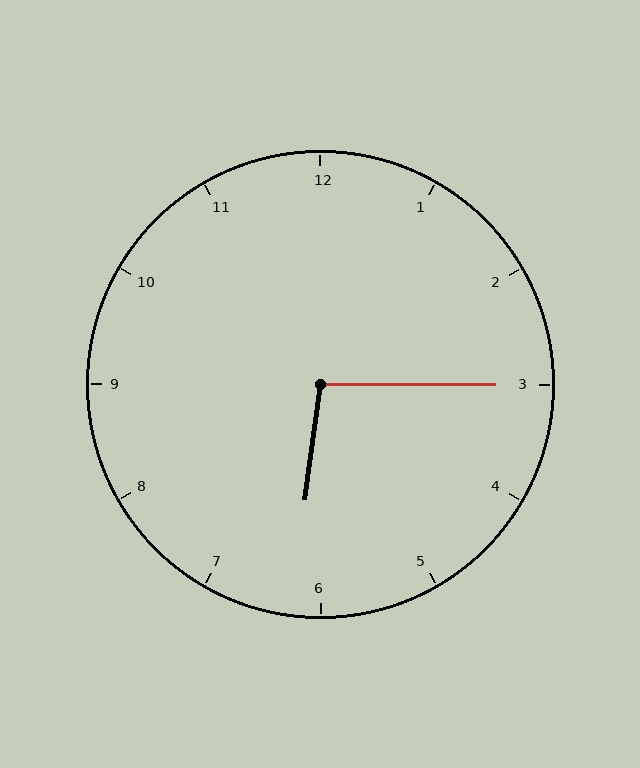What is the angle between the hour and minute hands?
Approximately 98 degrees.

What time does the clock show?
6:15.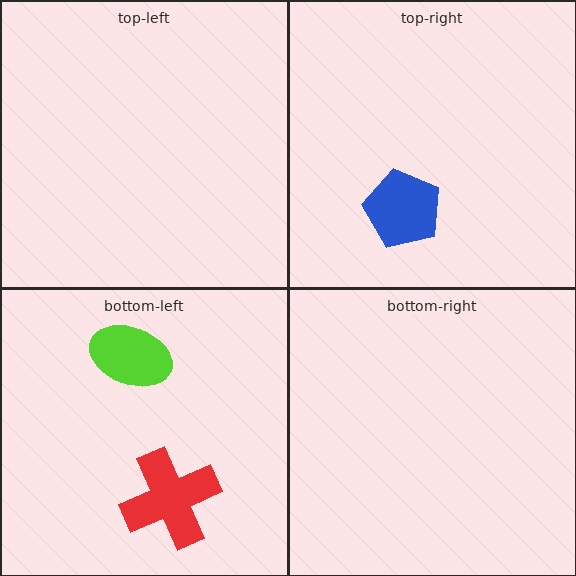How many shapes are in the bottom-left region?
2.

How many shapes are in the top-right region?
1.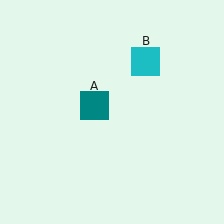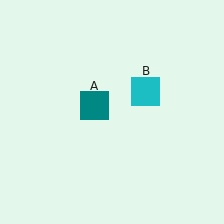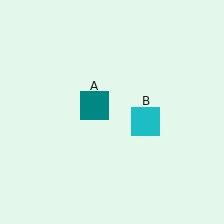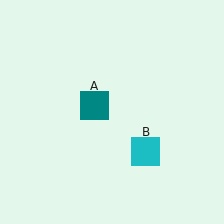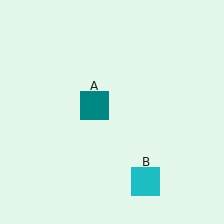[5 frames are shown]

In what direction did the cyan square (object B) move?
The cyan square (object B) moved down.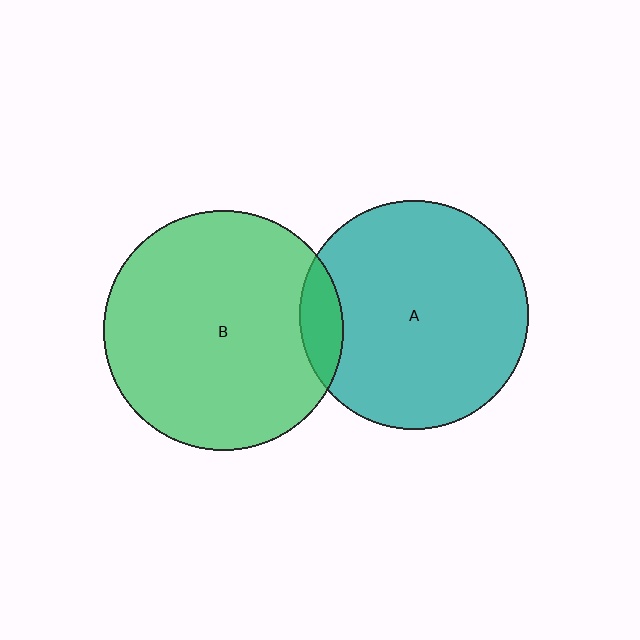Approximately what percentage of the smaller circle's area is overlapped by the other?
Approximately 10%.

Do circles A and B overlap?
Yes.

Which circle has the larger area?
Circle B (green).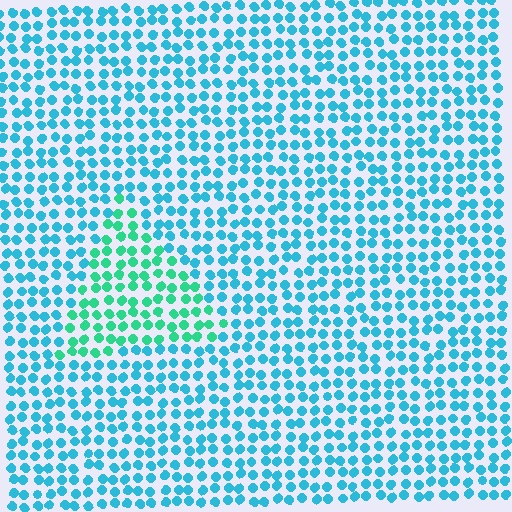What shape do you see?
I see a triangle.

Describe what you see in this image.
The image is filled with small cyan elements in a uniform arrangement. A triangle-shaped region is visible where the elements are tinted to a slightly different hue, forming a subtle color boundary.